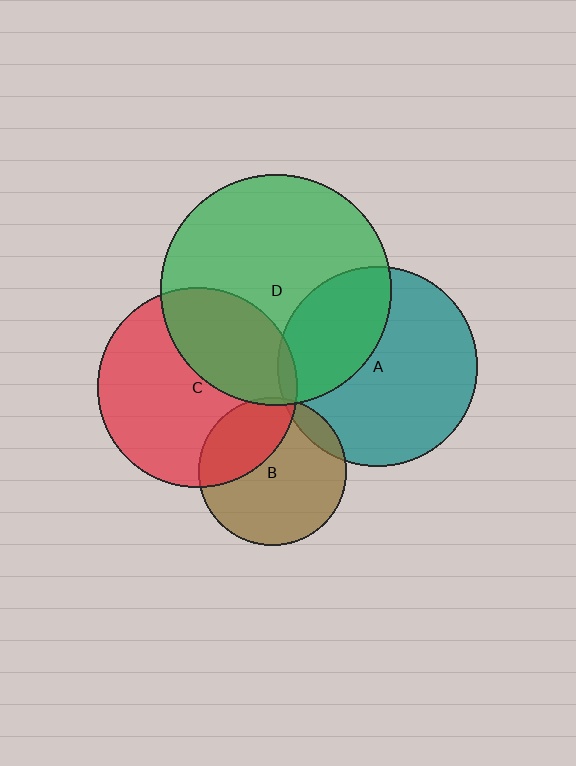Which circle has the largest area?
Circle D (green).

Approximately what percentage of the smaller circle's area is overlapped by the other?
Approximately 10%.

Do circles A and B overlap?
Yes.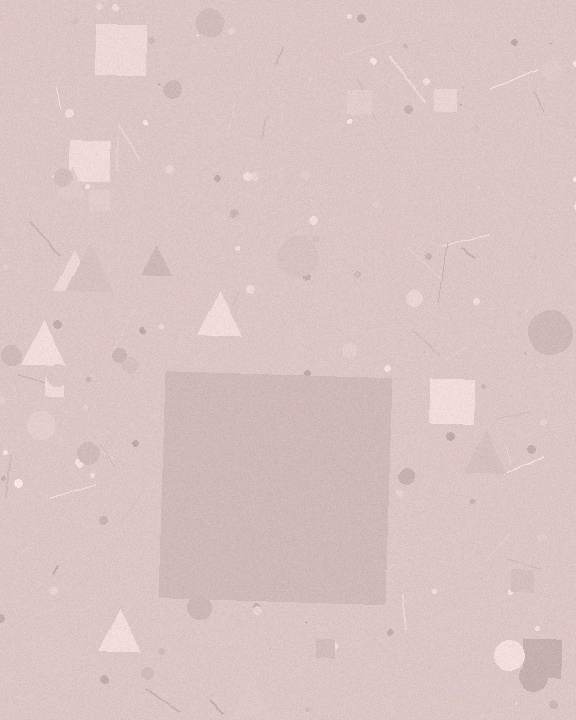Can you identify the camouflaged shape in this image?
The camouflaged shape is a square.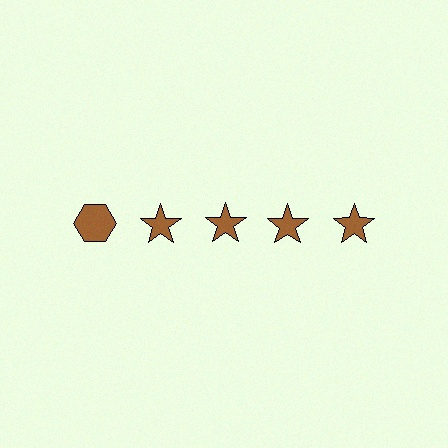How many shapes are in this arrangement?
There are 5 shapes arranged in a grid pattern.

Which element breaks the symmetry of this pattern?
The brown hexagon in the top row, leftmost column breaks the symmetry. All other shapes are brown stars.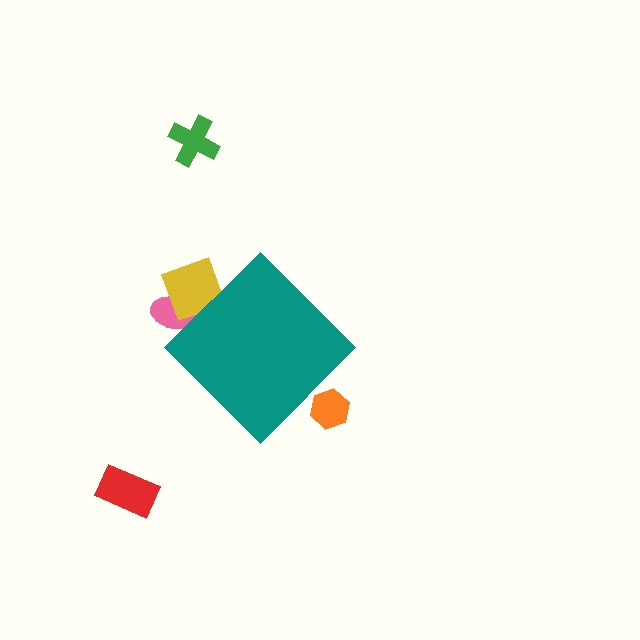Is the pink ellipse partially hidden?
Yes, the pink ellipse is partially hidden behind the teal diamond.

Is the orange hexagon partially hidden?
Yes, the orange hexagon is partially hidden behind the teal diamond.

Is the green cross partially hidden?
No, the green cross is fully visible.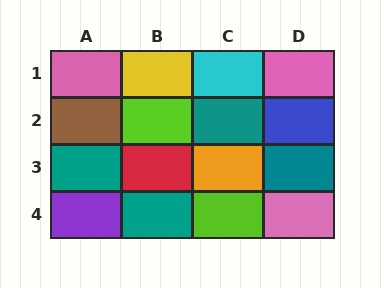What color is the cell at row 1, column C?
Cyan.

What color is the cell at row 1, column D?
Pink.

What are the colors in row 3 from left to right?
Teal, red, orange, teal.